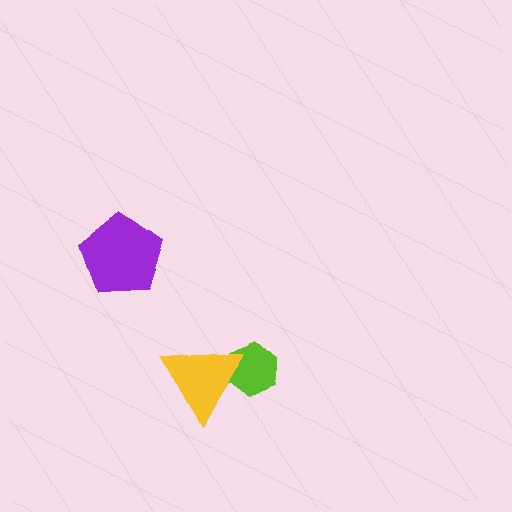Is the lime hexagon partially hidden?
Yes, it is partially covered by another shape.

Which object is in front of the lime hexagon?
The yellow triangle is in front of the lime hexagon.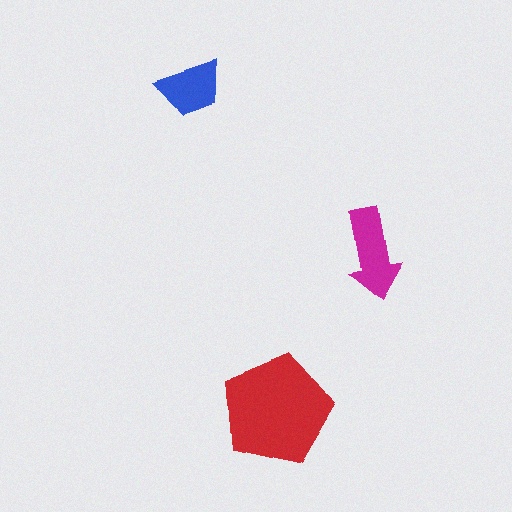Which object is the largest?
The red pentagon.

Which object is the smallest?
The blue trapezoid.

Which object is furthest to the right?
The magenta arrow is rightmost.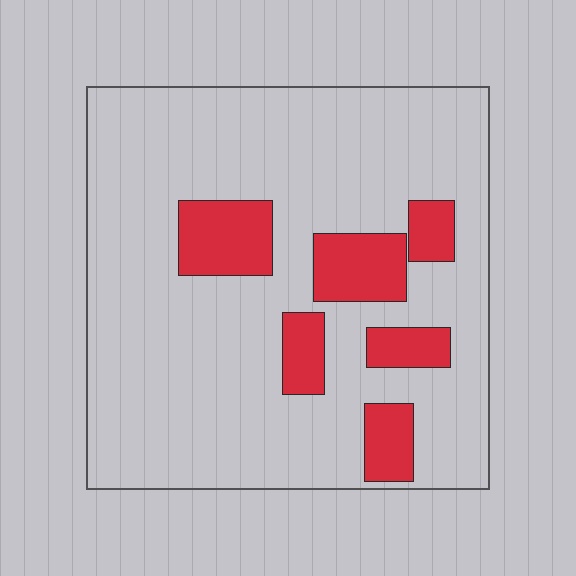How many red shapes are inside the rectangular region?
6.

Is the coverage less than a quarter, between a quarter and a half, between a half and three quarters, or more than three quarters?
Less than a quarter.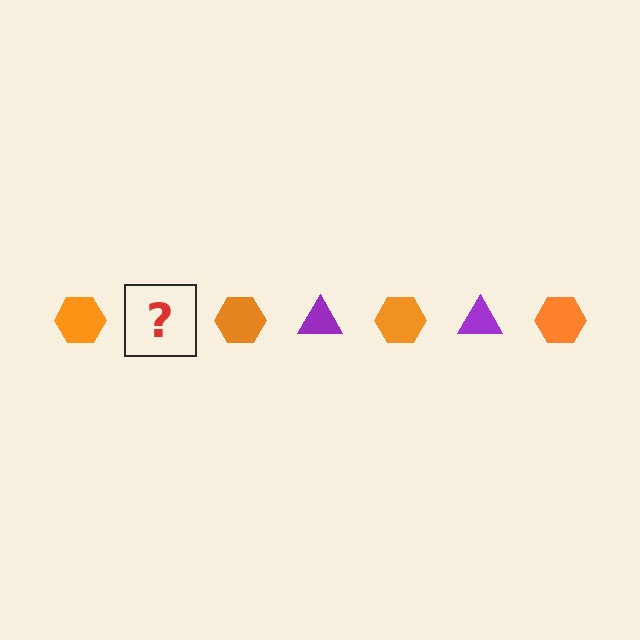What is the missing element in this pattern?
The missing element is a purple triangle.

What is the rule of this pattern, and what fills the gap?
The rule is that the pattern alternates between orange hexagon and purple triangle. The gap should be filled with a purple triangle.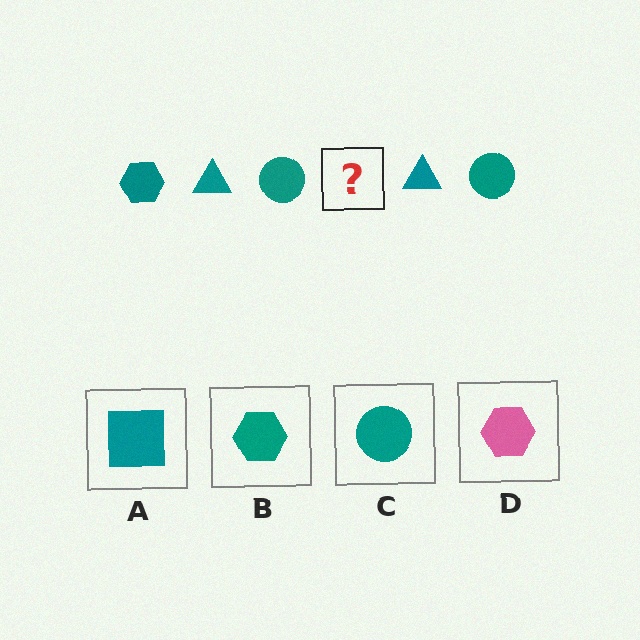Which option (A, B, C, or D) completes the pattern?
B.